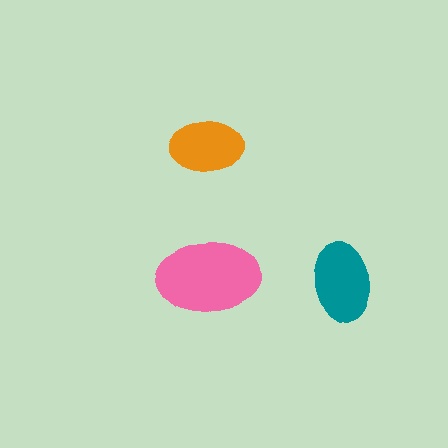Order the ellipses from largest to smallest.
the pink one, the teal one, the orange one.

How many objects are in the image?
There are 3 objects in the image.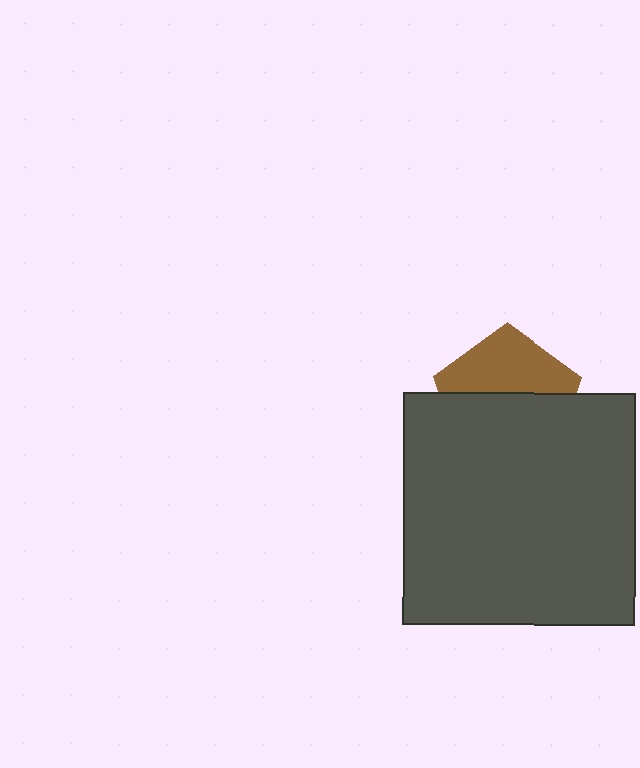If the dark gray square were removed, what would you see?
You would see the complete brown pentagon.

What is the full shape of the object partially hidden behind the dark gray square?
The partially hidden object is a brown pentagon.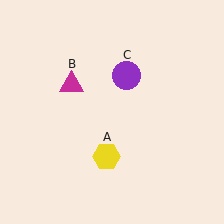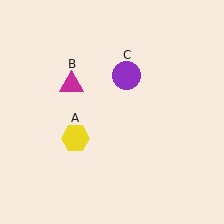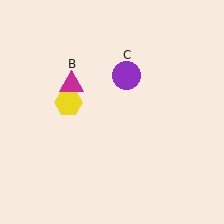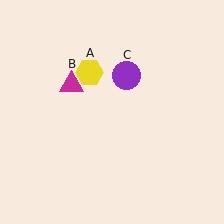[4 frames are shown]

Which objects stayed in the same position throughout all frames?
Magenta triangle (object B) and purple circle (object C) remained stationary.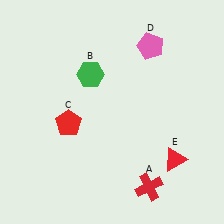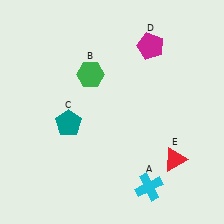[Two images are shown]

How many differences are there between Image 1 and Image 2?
There are 3 differences between the two images.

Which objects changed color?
A changed from red to cyan. C changed from red to teal. D changed from pink to magenta.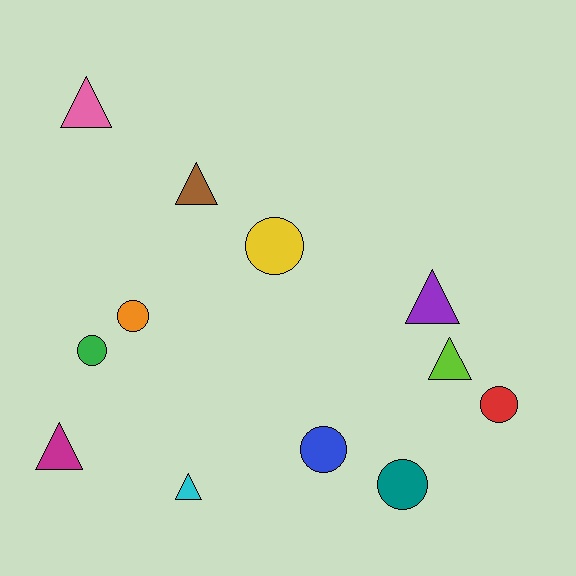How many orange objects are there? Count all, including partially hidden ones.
There is 1 orange object.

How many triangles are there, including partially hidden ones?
There are 6 triangles.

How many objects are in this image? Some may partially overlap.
There are 12 objects.